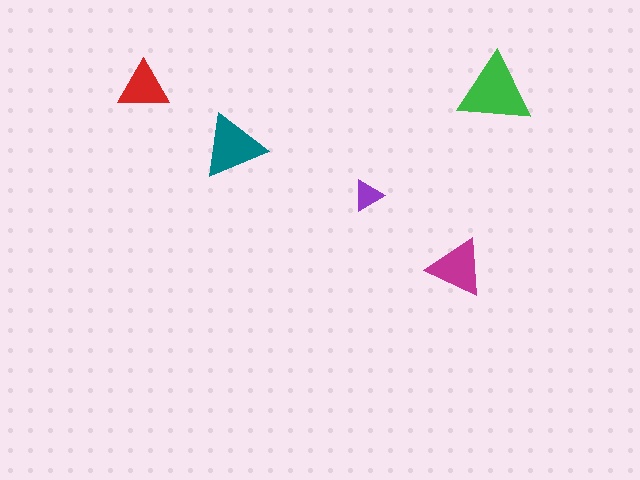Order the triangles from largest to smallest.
the green one, the teal one, the magenta one, the red one, the purple one.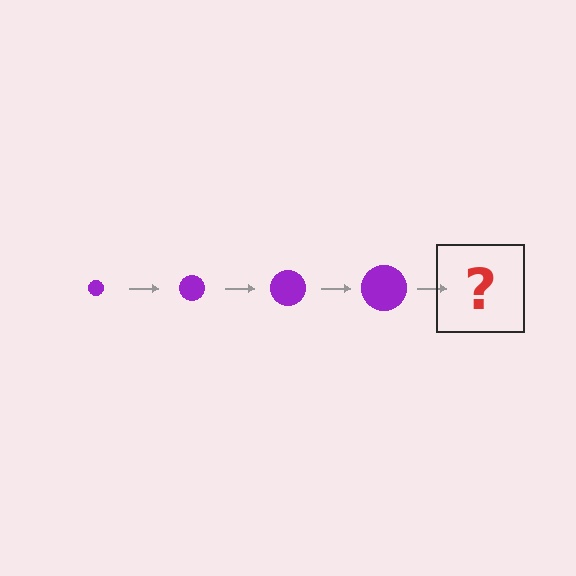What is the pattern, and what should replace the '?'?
The pattern is that the circle gets progressively larger each step. The '?' should be a purple circle, larger than the previous one.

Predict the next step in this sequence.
The next step is a purple circle, larger than the previous one.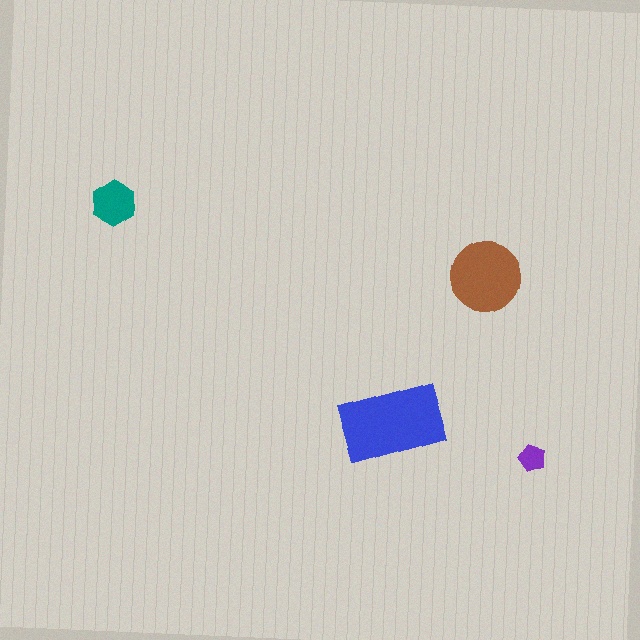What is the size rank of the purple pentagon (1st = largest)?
4th.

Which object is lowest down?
The purple pentagon is bottommost.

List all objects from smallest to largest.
The purple pentagon, the teal hexagon, the brown circle, the blue rectangle.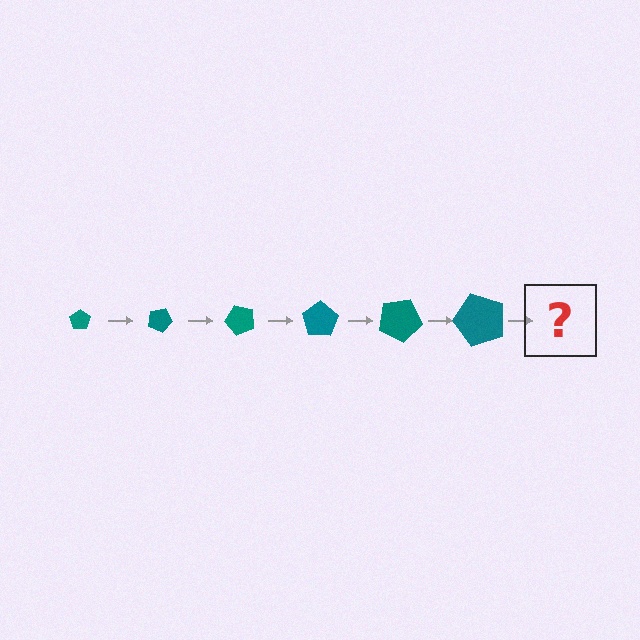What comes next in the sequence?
The next element should be a pentagon, larger than the previous one and rotated 150 degrees from the start.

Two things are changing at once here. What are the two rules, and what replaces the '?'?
The two rules are that the pentagon grows larger each step and it rotates 25 degrees each step. The '?' should be a pentagon, larger than the previous one and rotated 150 degrees from the start.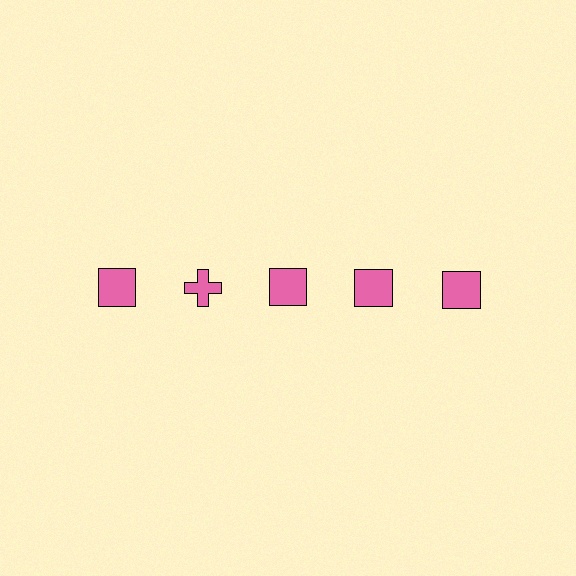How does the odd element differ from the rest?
It has a different shape: cross instead of square.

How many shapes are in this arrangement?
There are 5 shapes arranged in a grid pattern.